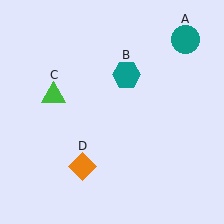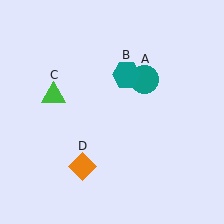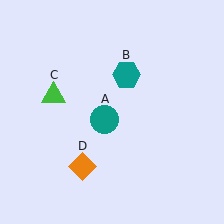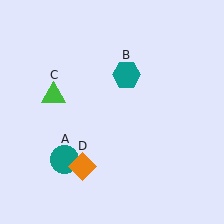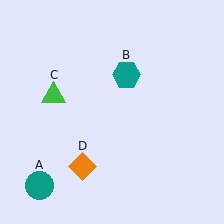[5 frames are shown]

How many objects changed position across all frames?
1 object changed position: teal circle (object A).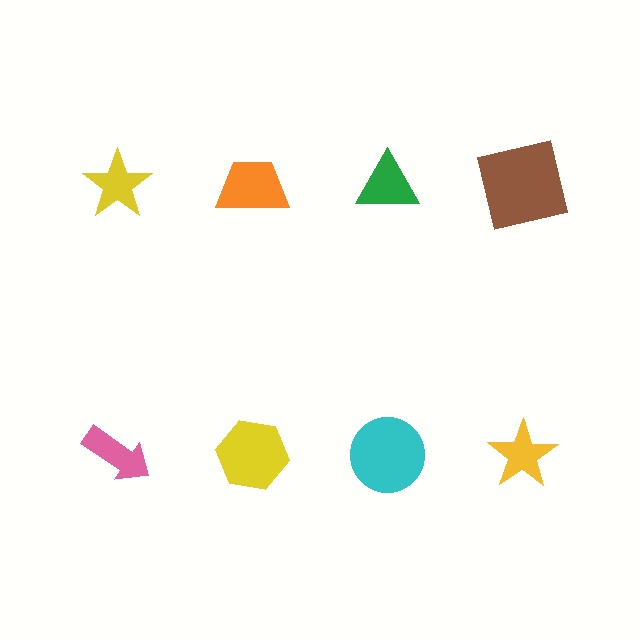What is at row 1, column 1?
A yellow star.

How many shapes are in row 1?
4 shapes.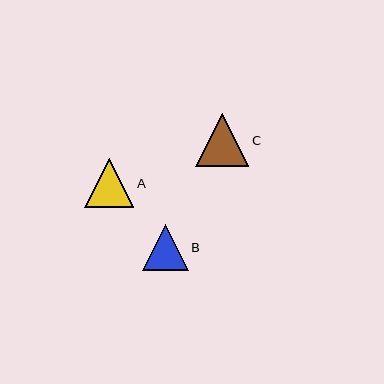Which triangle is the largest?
Triangle C is the largest with a size of approximately 53 pixels.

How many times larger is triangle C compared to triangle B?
Triangle C is approximately 1.1 times the size of triangle B.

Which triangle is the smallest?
Triangle B is the smallest with a size of approximately 46 pixels.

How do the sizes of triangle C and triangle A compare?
Triangle C and triangle A are approximately the same size.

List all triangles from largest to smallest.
From largest to smallest: C, A, B.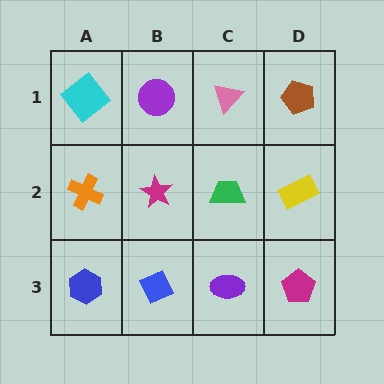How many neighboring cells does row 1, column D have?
2.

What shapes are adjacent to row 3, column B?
A magenta star (row 2, column B), a blue hexagon (row 3, column A), a purple ellipse (row 3, column C).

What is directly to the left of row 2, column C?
A magenta star.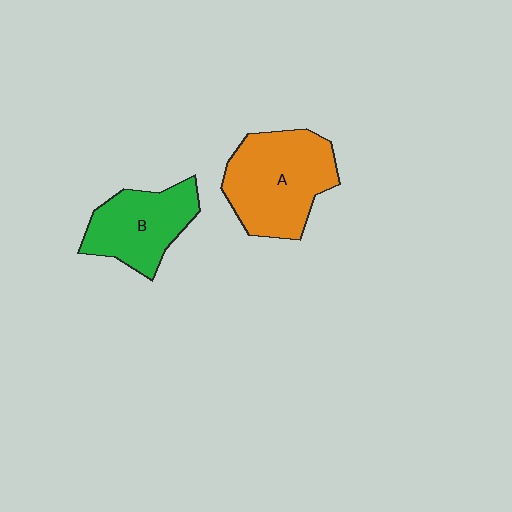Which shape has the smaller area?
Shape B (green).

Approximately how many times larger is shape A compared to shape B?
Approximately 1.4 times.